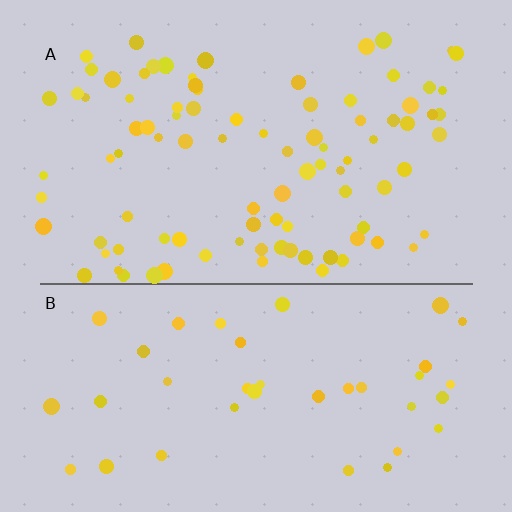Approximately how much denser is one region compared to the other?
Approximately 2.3× — region A over region B.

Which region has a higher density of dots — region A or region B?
A (the top).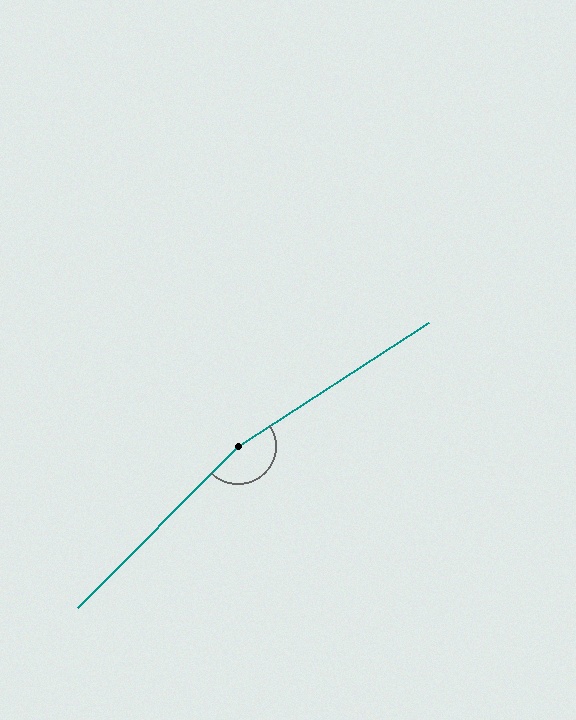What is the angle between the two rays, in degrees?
Approximately 168 degrees.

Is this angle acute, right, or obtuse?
It is obtuse.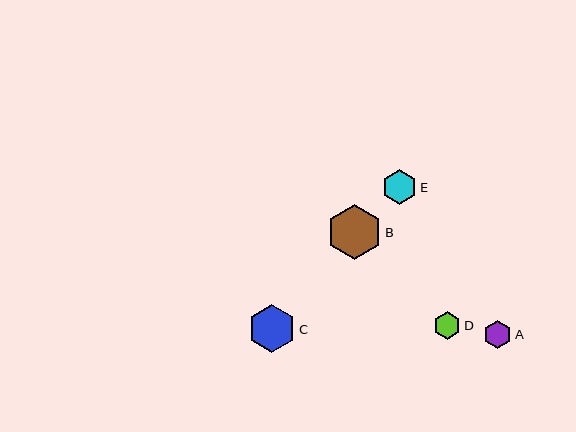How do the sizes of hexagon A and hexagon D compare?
Hexagon A and hexagon D are approximately the same size.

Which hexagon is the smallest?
Hexagon D is the smallest with a size of approximately 27 pixels.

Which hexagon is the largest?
Hexagon B is the largest with a size of approximately 55 pixels.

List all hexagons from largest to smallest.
From largest to smallest: B, C, E, A, D.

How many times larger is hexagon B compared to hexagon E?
Hexagon B is approximately 1.6 times the size of hexagon E.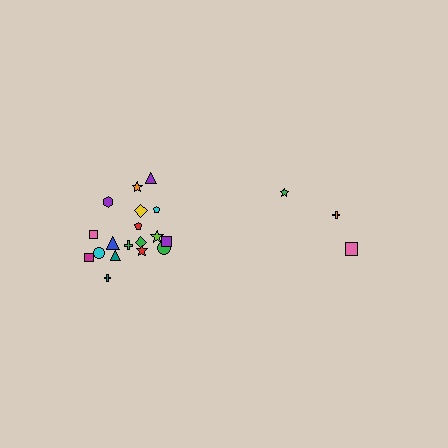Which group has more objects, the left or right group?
The left group.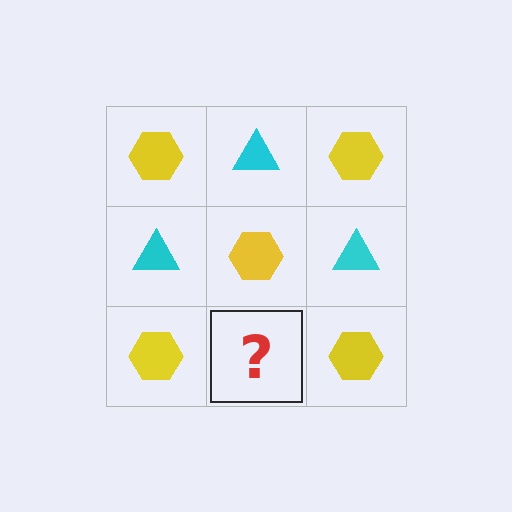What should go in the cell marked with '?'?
The missing cell should contain a cyan triangle.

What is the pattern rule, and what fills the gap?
The rule is that it alternates yellow hexagon and cyan triangle in a checkerboard pattern. The gap should be filled with a cyan triangle.